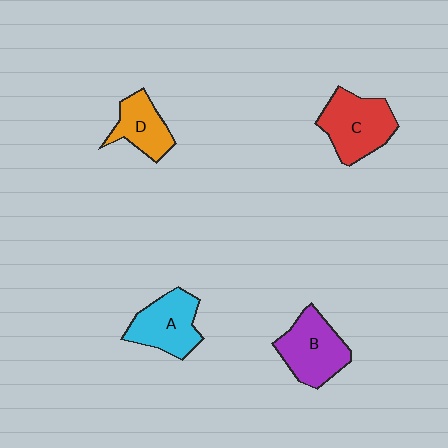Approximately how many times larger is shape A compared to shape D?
Approximately 1.3 times.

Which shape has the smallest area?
Shape D (orange).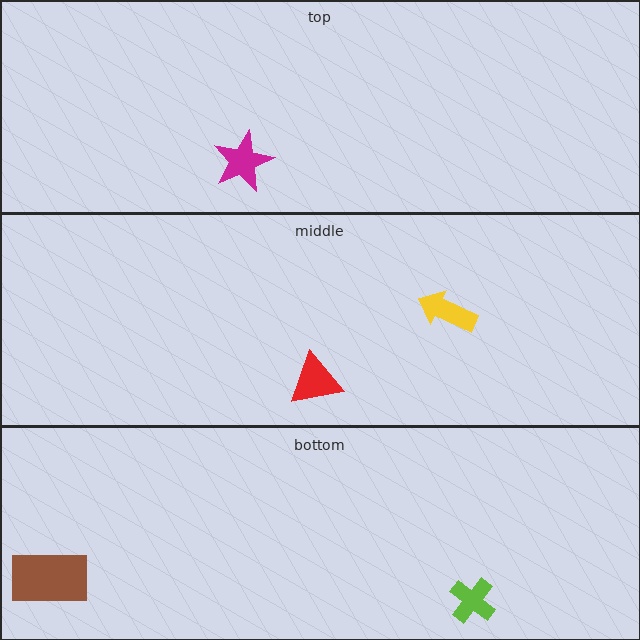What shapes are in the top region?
The magenta star.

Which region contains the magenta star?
The top region.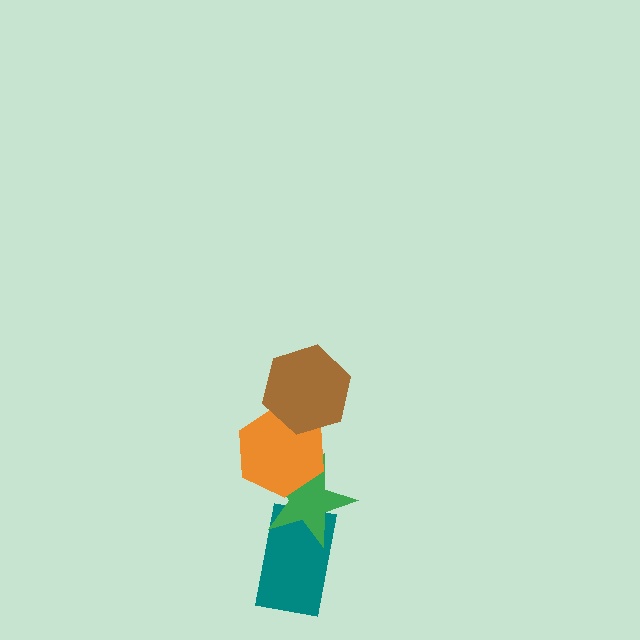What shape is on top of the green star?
The orange hexagon is on top of the green star.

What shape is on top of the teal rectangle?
The green star is on top of the teal rectangle.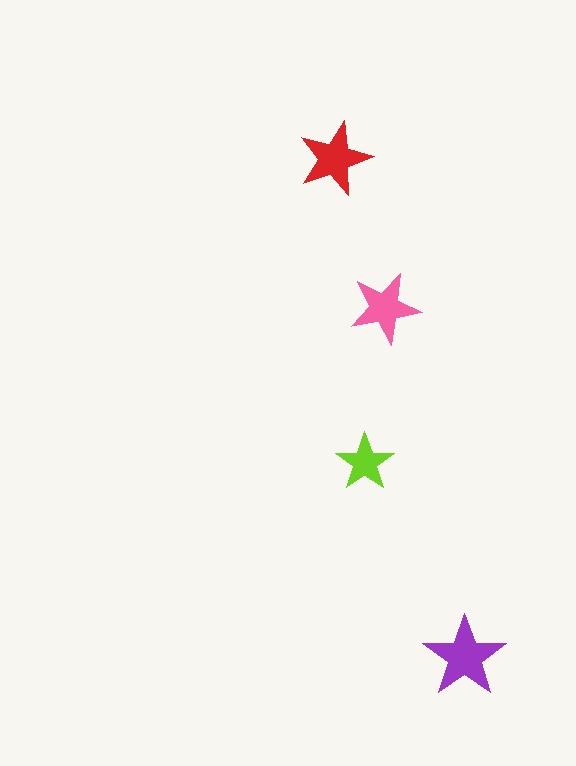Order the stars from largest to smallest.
the purple one, the red one, the pink one, the lime one.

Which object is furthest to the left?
The red star is leftmost.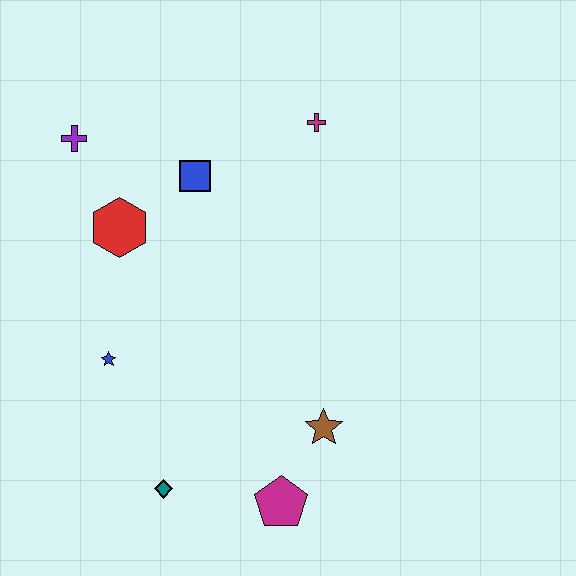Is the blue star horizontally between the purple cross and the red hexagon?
Yes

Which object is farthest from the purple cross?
The magenta pentagon is farthest from the purple cross.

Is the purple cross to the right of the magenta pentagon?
No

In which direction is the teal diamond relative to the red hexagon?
The teal diamond is below the red hexagon.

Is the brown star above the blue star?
No